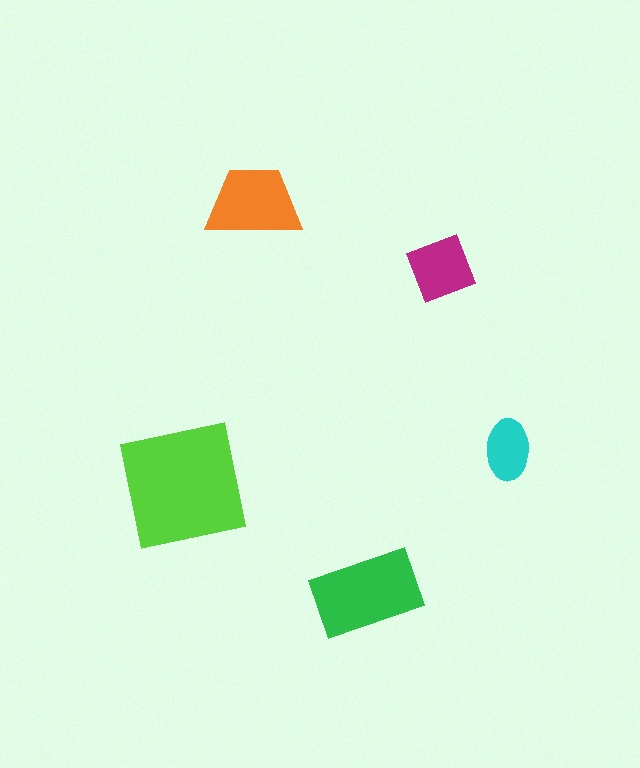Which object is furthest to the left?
The lime square is leftmost.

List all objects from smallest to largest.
The cyan ellipse, the magenta diamond, the orange trapezoid, the green rectangle, the lime square.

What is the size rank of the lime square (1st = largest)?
1st.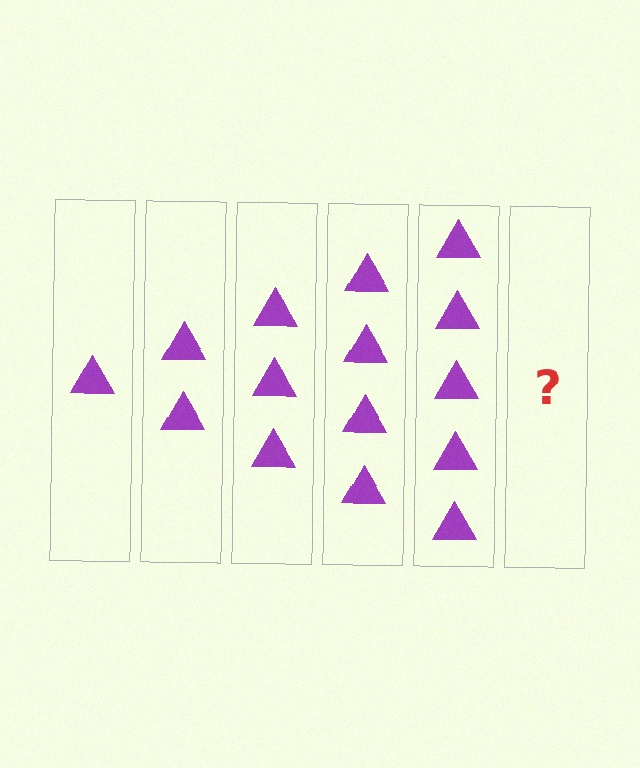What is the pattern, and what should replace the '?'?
The pattern is that each step adds one more triangle. The '?' should be 6 triangles.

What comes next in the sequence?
The next element should be 6 triangles.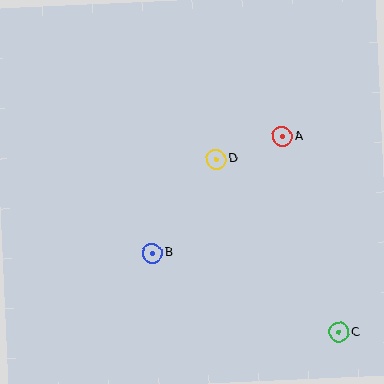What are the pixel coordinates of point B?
Point B is at (152, 253).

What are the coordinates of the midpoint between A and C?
The midpoint between A and C is at (311, 235).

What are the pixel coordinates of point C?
Point C is at (339, 332).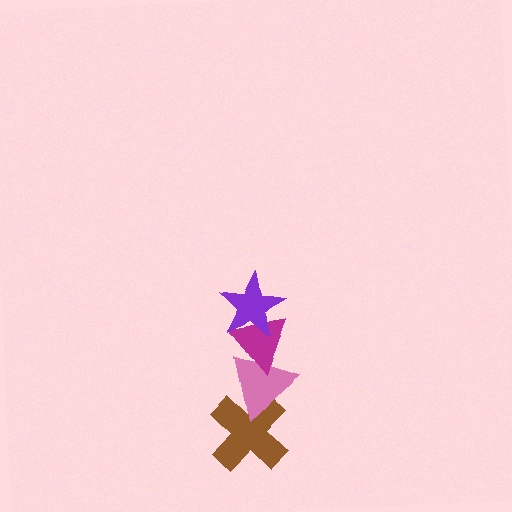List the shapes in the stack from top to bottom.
From top to bottom: the purple star, the magenta triangle, the pink triangle, the brown cross.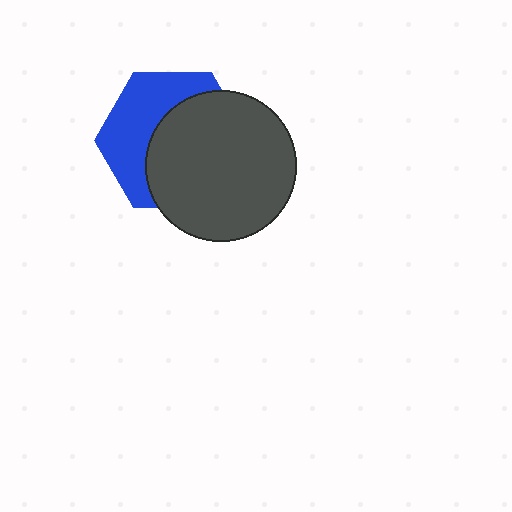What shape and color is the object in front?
The object in front is a dark gray circle.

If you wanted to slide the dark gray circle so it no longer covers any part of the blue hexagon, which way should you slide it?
Slide it toward the lower-right — that is the most direct way to separate the two shapes.